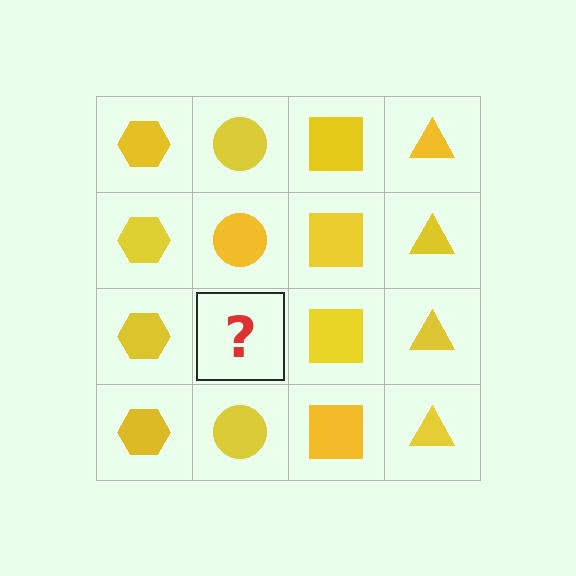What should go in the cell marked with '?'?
The missing cell should contain a yellow circle.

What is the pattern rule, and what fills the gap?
The rule is that each column has a consistent shape. The gap should be filled with a yellow circle.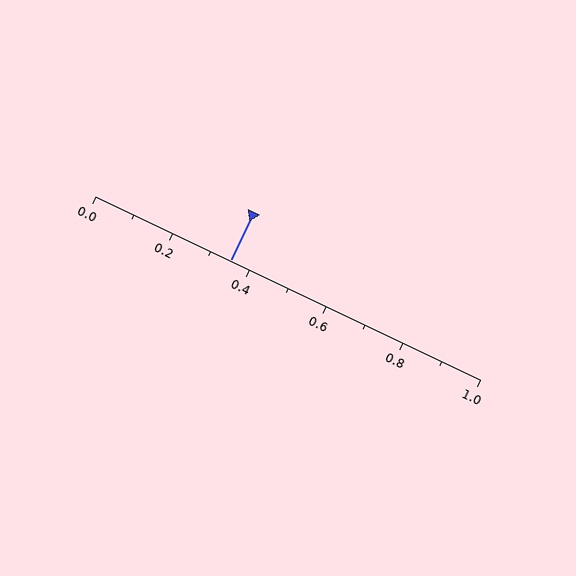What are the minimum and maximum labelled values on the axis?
The axis runs from 0.0 to 1.0.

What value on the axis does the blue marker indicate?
The marker indicates approximately 0.35.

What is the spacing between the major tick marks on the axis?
The major ticks are spaced 0.2 apart.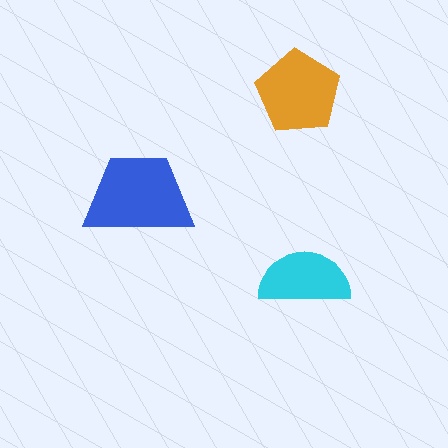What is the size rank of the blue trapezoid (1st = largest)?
1st.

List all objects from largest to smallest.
The blue trapezoid, the orange pentagon, the cyan semicircle.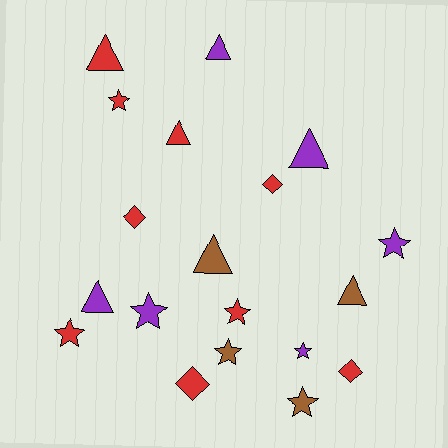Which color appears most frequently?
Red, with 9 objects.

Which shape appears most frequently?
Star, with 8 objects.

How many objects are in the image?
There are 19 objects.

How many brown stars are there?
There are 2 brown stars.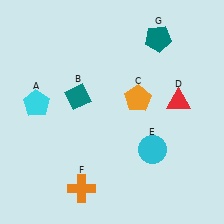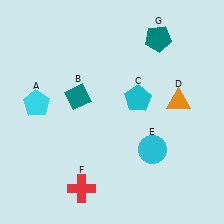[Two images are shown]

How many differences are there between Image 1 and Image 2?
There are 3 differences between the two images.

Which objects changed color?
C changed from orange to cyan. D changed from red to orange. F changed from orange to red.